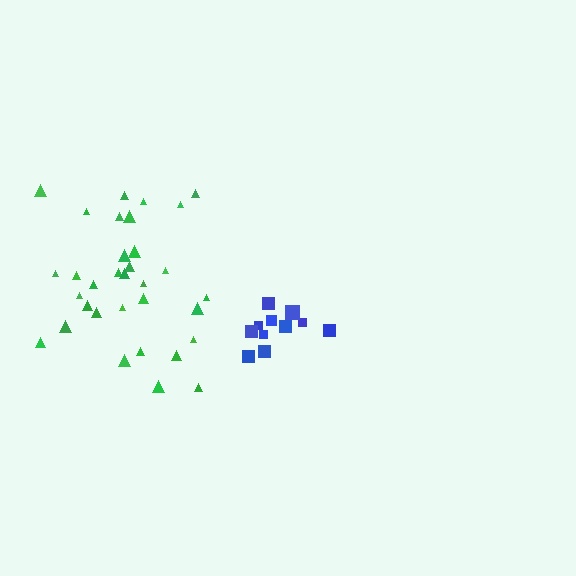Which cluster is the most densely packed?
Blue.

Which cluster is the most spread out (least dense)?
Green.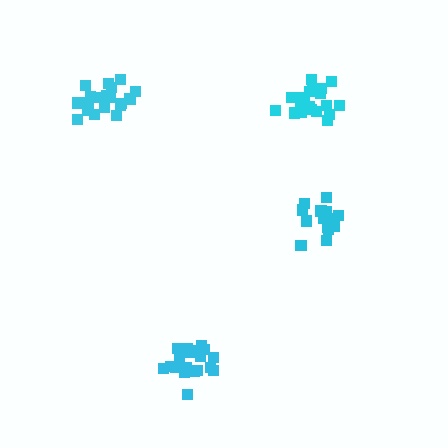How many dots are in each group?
Group 1: 21 dots, Group 2: 16 dots, Group 3: 20 dots, Group 4: 21 dots (78 total).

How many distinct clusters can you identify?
There are 4 distinct clusters.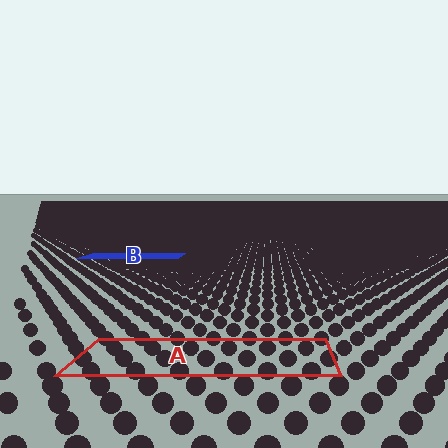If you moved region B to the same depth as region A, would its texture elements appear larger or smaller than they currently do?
They would appear larger. At a closer depth, the same texture elements are projected at a bigger on-screen size.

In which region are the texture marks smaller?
The texture marks are smaller in region B, because it is farther away.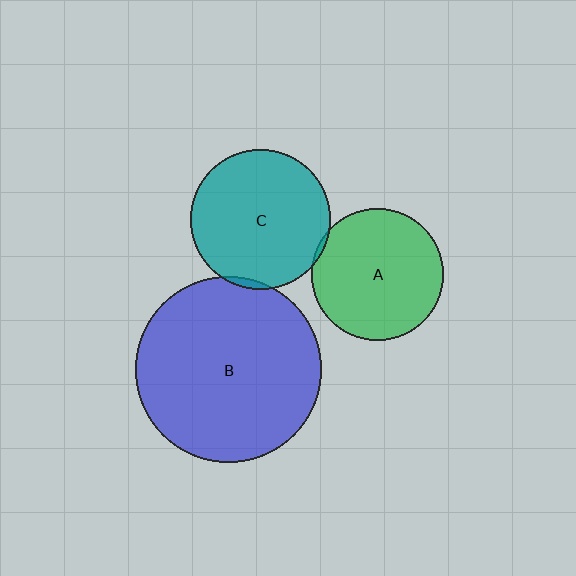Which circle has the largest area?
Circle B (blue).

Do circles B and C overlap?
Yes.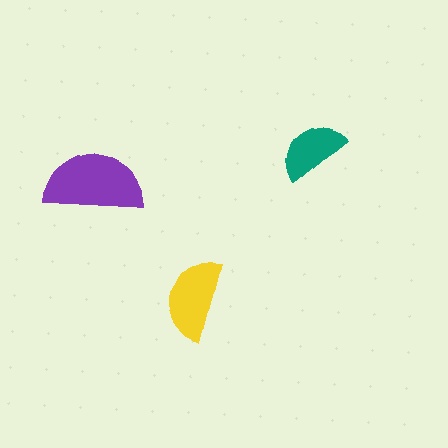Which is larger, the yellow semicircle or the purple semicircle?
The purple one.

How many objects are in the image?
There are 3 objects in the image.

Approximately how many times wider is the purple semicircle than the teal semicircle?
About 1.5 times wider.